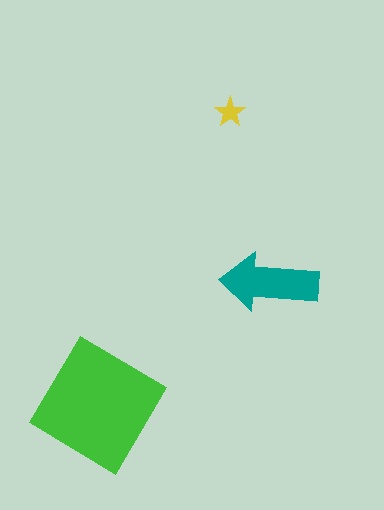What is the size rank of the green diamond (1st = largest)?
1st.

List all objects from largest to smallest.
The green diamond, the teal arrow, the yellow star.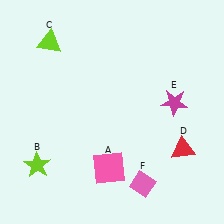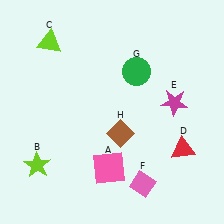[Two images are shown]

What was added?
A green circle (G), a brown diamond (H) were added in Image 2.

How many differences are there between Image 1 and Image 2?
There are 2 differences between the two images.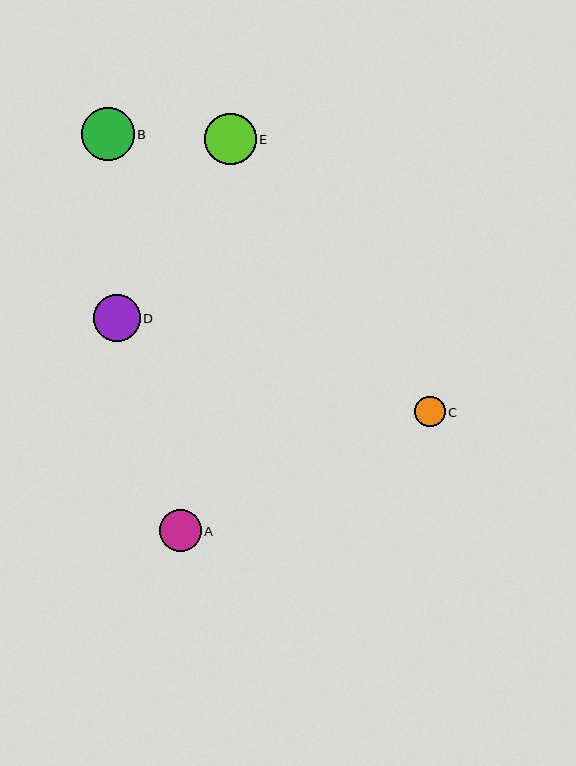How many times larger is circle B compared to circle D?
Circle B is approximately 1.1 times the size of circle D.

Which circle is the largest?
Circle B is the largest with a size of approximately 53 pixels.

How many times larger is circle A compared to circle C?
Circle A is approximately 1.4 times the size of circle C.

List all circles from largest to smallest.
From largest to smallest: B, E, D, A, C.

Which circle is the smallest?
Circle C is the smallest with a size of approximately 30 pixels.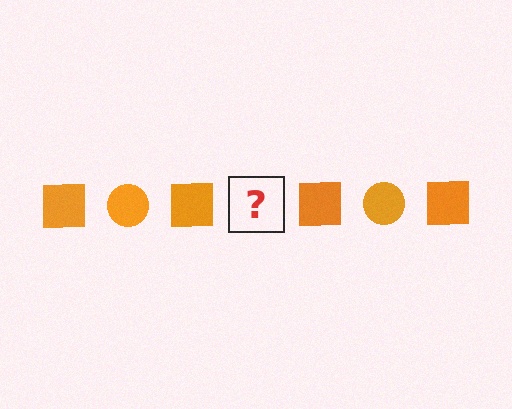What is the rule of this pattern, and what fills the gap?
The rule is that the pattern cycles through square, circle shapes in orange. The gap should be filled with an orange circle.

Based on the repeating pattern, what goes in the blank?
The blank should be an orange circle.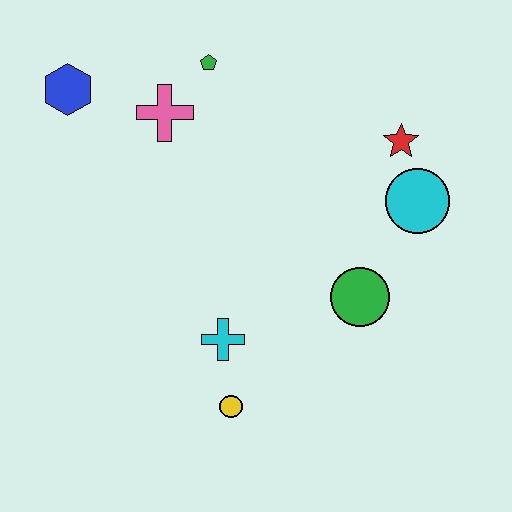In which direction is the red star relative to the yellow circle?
The red star is above the yellow circle.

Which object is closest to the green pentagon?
The pink cross is closest to the green pentagon.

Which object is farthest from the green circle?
The blue hexagon is farthest from the green circle.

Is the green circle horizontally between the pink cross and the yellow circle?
No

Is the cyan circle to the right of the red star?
Yes